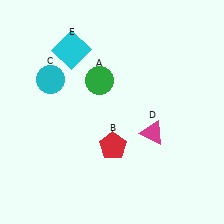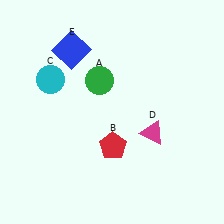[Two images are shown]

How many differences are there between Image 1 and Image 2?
There is 1 difference between the two images.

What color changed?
The square (E) changed from cyan in Image 1 to blue in Image 2.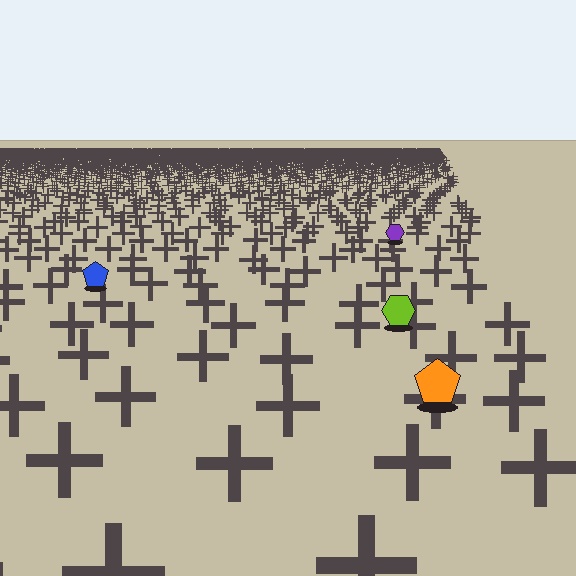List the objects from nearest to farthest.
From nearest to farthest: the orange pentagon, the lime hexagon, the blue pentagon, the purple hexagon.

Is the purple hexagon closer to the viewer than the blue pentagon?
No. The blue pentagon is closer — you can tell from the texture gradient: the ground texture is coarser near it.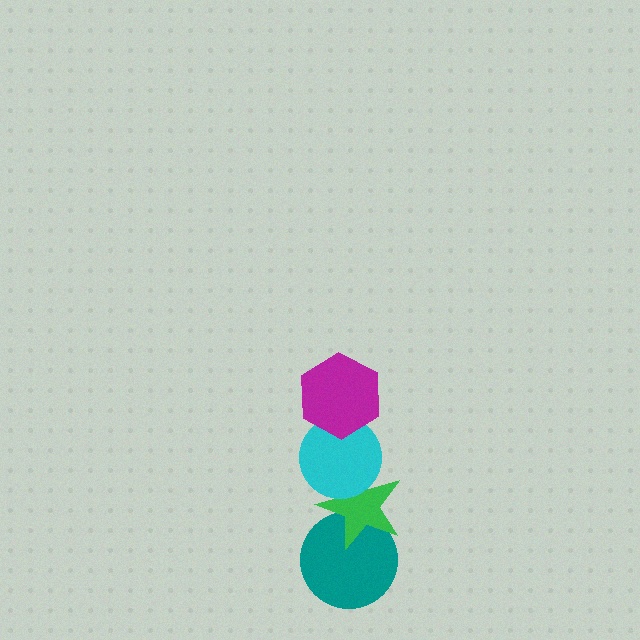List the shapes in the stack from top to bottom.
From top to bottom: the magenta hexagon, the cyan circle, the green star, the teal circle.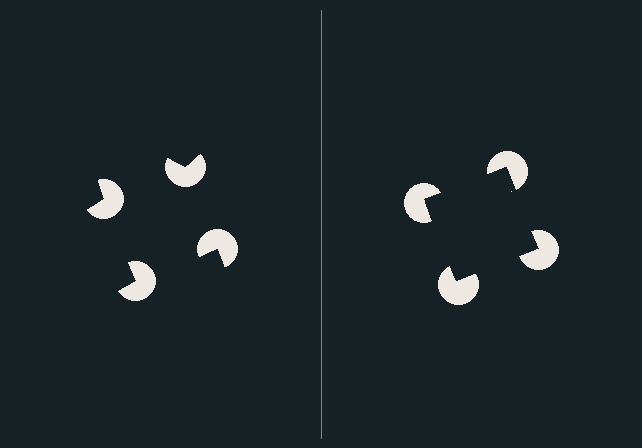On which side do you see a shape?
An illusory square appears on the right side. On the left side the wedge cuts are rotated, so no coherent shape forms.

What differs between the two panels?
The pac-man discs are positioned identically on both sides; only the wedge orientations differ. On the right they align to a square; on the left they are misaligned.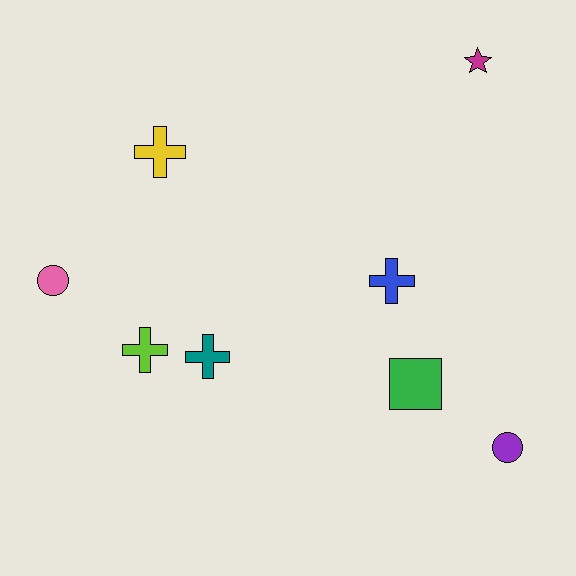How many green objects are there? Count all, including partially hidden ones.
There is 1 green object.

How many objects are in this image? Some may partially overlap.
There are 8 objects.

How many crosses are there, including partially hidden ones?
There are 4 crosses.